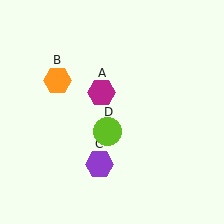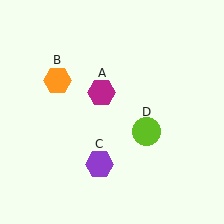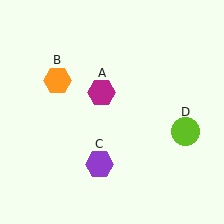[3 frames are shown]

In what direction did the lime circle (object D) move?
The lime circle (object D) moved right.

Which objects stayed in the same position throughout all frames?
Magenta hexagon (object A) and orange hexagon (object B) and purple hexagon (object C) remained stationary.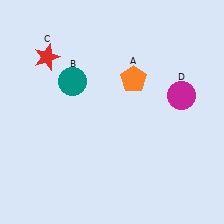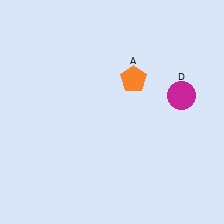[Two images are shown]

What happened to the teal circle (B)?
The teal circle (B) was removed in Image 2. It was in the top-left area of Image 1.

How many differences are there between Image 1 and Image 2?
There are 2 differences between the two images.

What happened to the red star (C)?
The red star (C) was removed in Image 2. It was in the top-left area of Image 1.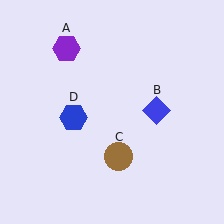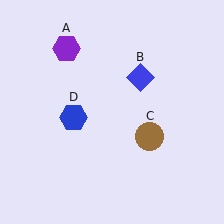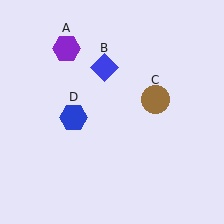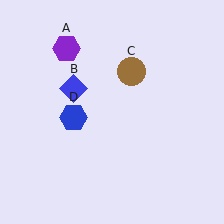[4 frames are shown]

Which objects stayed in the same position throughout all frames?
Purple hexagon (object A) and blue hexagon (object D) remained stationary.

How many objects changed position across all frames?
2 objects changed position: blue diamond (object B), brown circle (object C).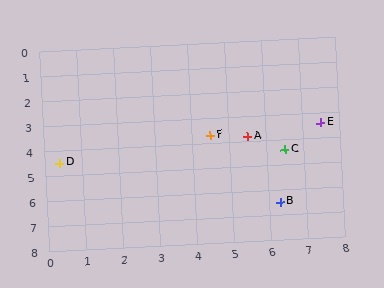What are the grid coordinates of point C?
Point C is at approximately (6.5, 4.4).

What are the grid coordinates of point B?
Point B is at approximately (6.3, 6.5).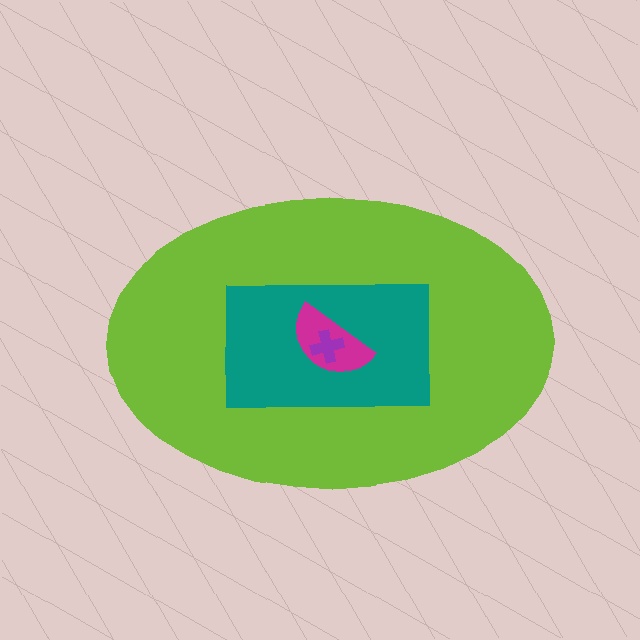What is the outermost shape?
The lime ellipse.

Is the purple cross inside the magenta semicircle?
Yes.